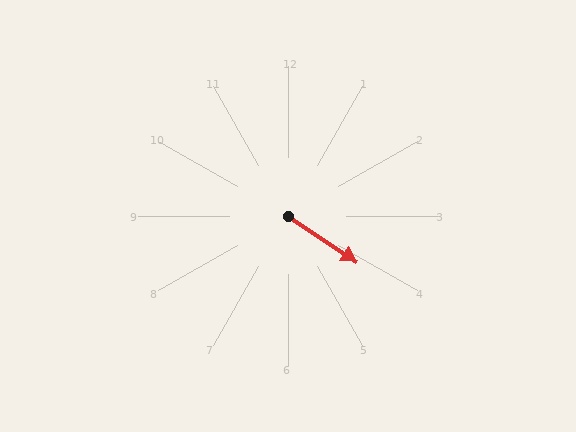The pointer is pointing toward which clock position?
Roughly 4 o'clock.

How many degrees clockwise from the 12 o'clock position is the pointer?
Approximately 124 degrees.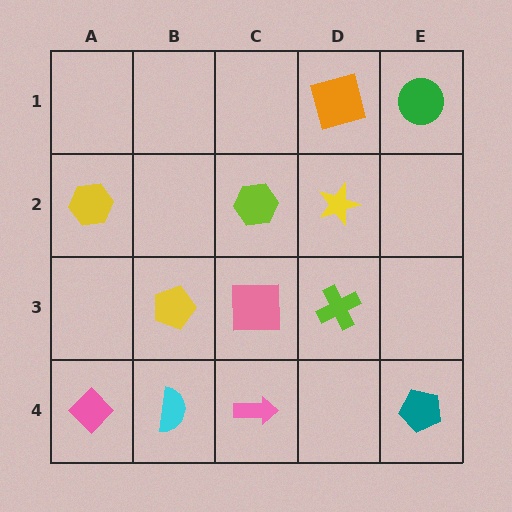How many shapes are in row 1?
2 shapes.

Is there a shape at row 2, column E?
No, that cell is empty.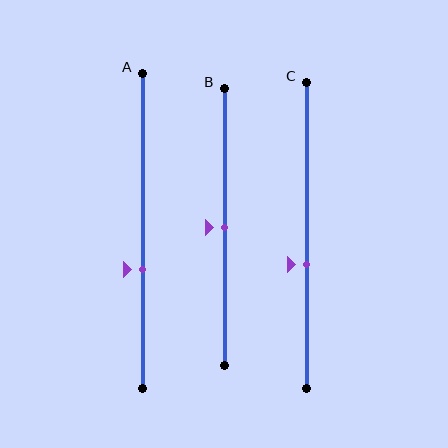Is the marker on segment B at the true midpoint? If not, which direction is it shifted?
Yes, the marker on segment B is at the true midpoint.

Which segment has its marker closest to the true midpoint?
Segment B has its marker closest to the true midpoint.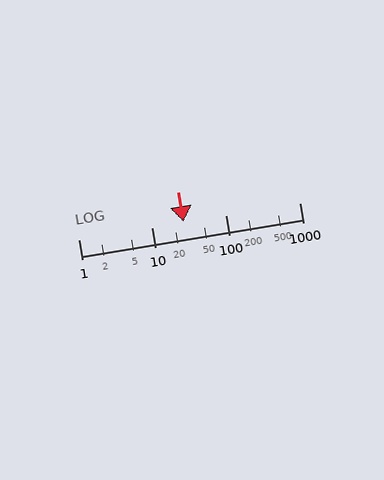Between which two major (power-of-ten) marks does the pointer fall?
The pointer is between 10 and 100.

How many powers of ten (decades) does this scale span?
The scale spans 3 decades, from 1 to 1000.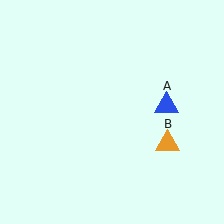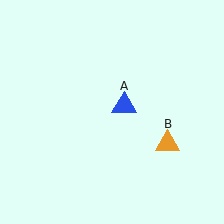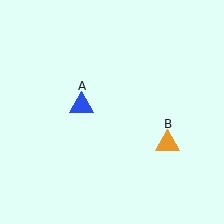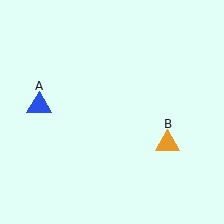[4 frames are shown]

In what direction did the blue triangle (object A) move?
The blue triangle (object A) moved left.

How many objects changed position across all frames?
1 object changed position: blue triangle (object A).